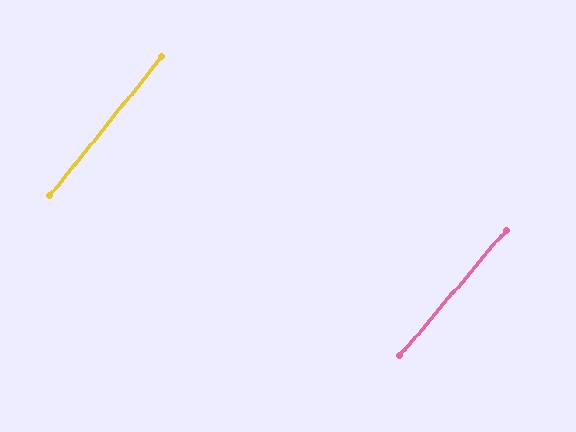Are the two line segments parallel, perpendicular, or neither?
Parallel — their directions differ by only 1.5°.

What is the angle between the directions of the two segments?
Approximately 1 degree.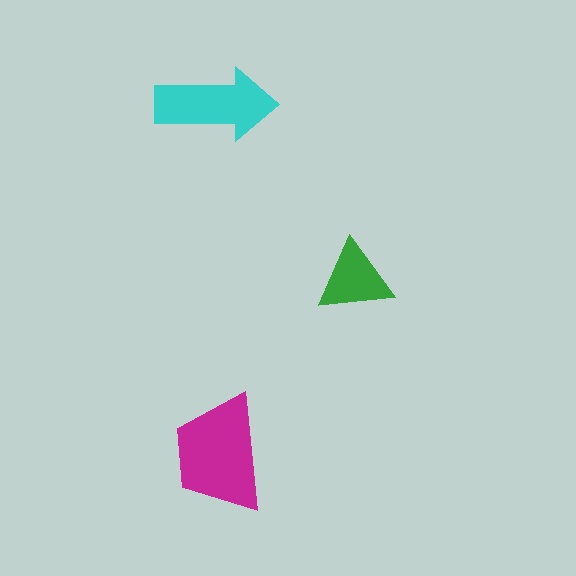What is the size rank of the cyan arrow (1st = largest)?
2nd.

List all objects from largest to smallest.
The magenta trapezoid, the cyan arrow, the green triangle.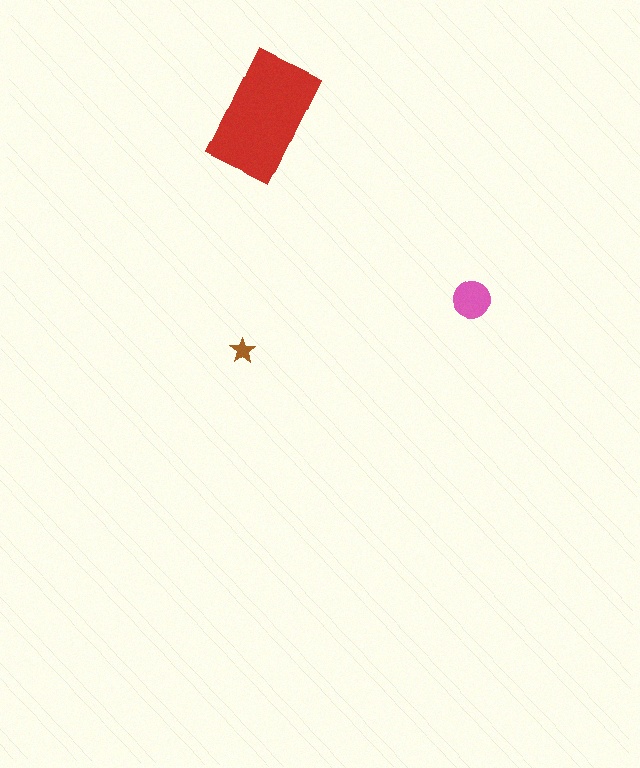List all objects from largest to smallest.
The red rectangle, the pink circle, the brown star.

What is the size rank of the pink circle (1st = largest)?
2nd.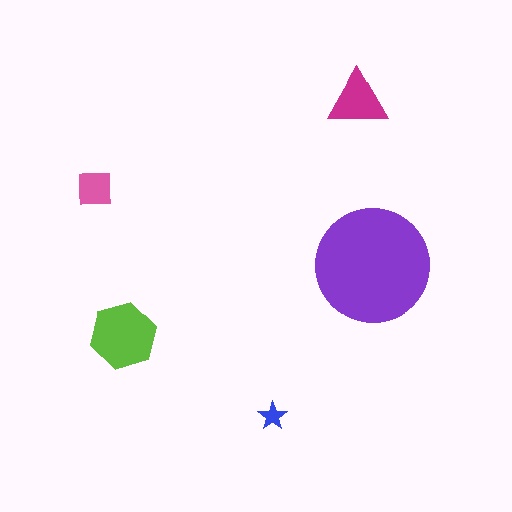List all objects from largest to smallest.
The purple circle, the lime hexagon, the magenta triangle, the pink square, the blue star.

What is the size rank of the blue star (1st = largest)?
5th.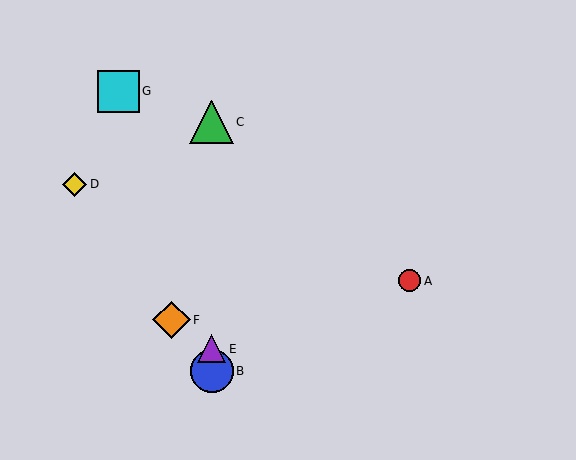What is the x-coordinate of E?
Object E is at x≈212.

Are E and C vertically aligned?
Yes, both are at x≈212.